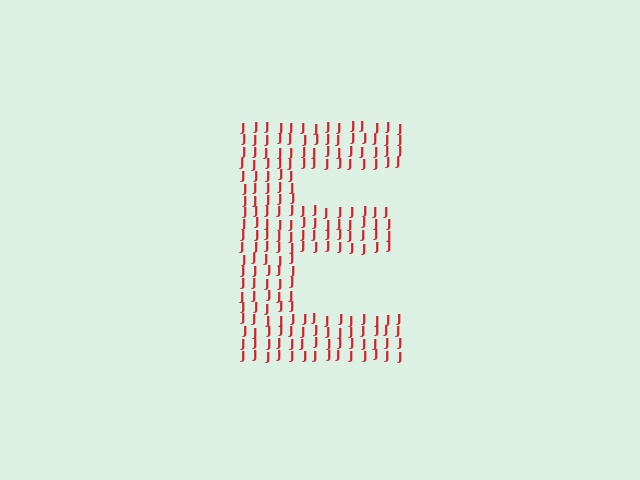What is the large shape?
The large shape is the letter E.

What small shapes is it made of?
It is made of small letter J's.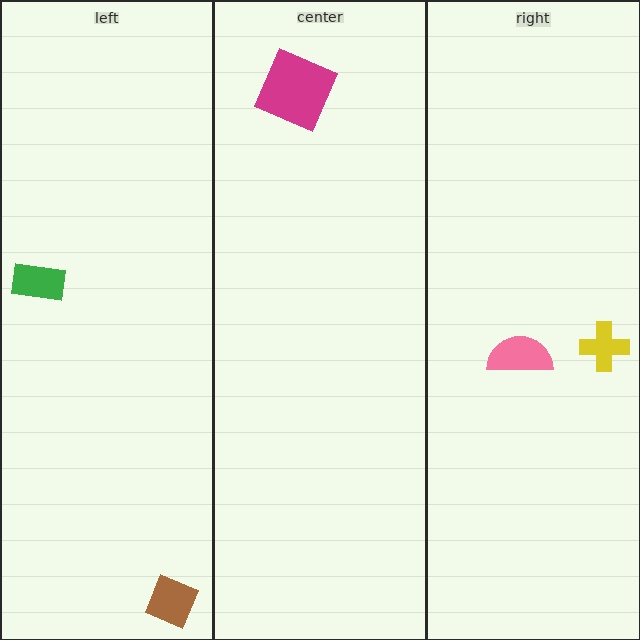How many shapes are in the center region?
1.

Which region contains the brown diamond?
The left region.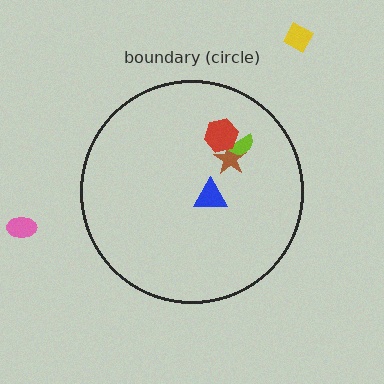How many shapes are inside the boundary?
4 inside, 2 outside.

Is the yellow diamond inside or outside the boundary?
Outside.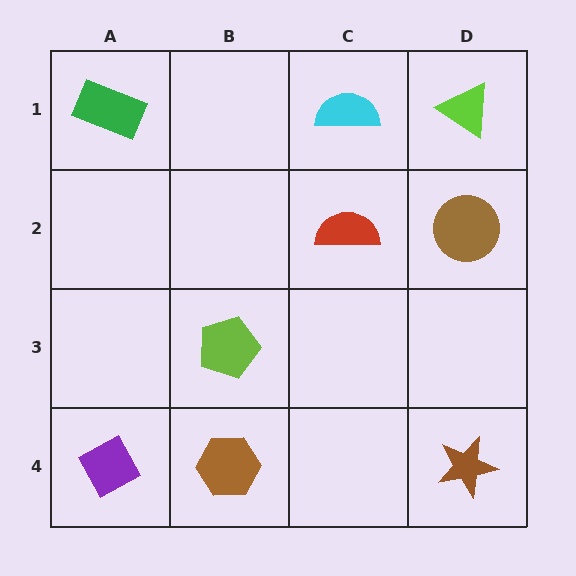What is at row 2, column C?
A red semicircle.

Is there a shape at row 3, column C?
No, that cell is empty.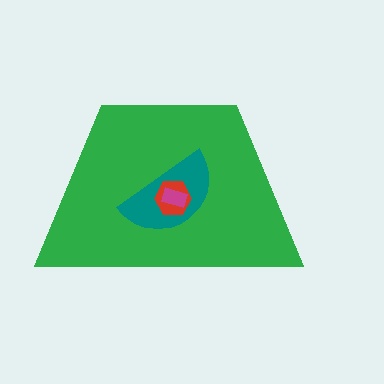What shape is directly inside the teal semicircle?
The red hexagon.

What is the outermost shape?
The green trapezoid.